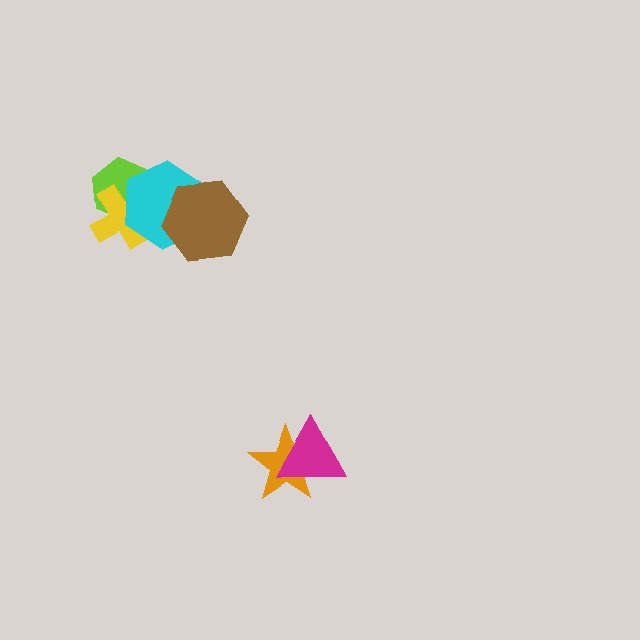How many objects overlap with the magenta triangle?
1 object overlaps with the magenta triangle.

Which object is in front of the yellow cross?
The cyan hexagon is in front of the yellow cross.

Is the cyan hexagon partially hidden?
Yes, it is partially covered by another shape.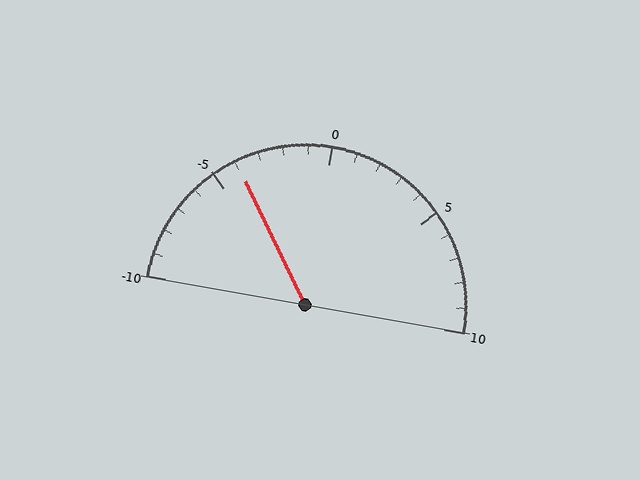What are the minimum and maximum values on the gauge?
The gauge ranges from -10 to 10.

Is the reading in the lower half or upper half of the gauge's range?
The reading is in the lower half of the range (-10 to 10).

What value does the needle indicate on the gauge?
The needle indicates approximately -4.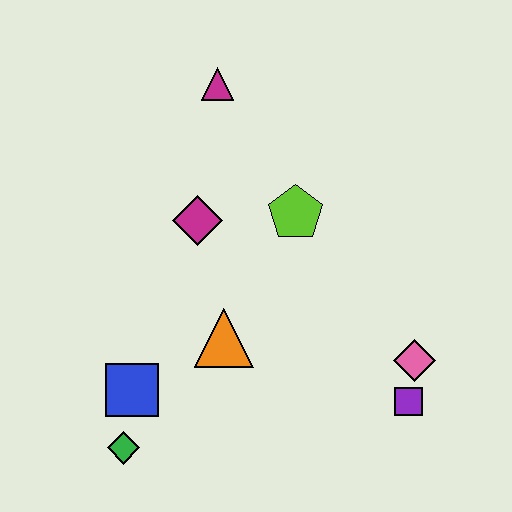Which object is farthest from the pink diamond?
The magenta triangle is farthest from the pink diamond.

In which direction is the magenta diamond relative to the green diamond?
The magenta diamond is above the green diamond.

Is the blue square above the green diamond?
Yes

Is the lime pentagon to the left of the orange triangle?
No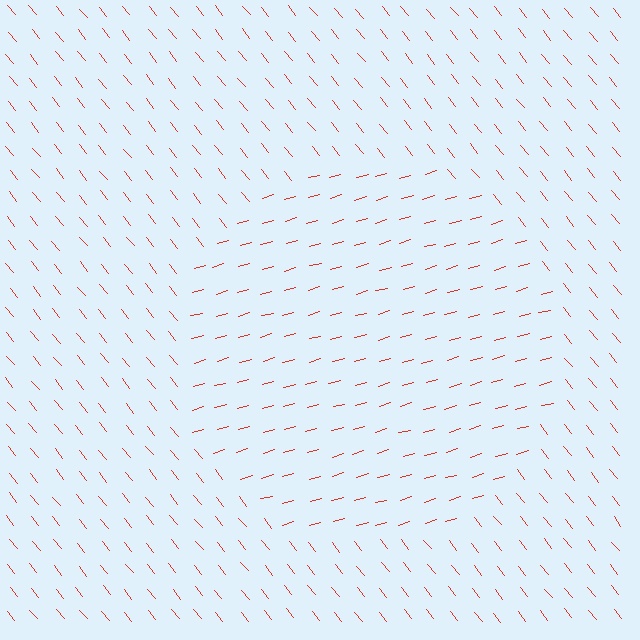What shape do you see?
I see a circle.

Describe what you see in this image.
The image is filled with small red line segments. A circle region in the image has lines oriented differently from the surrounding lines, creating a visible texture boundary.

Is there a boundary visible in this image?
Yes, there is a texture boundary formed by a change in line orientation.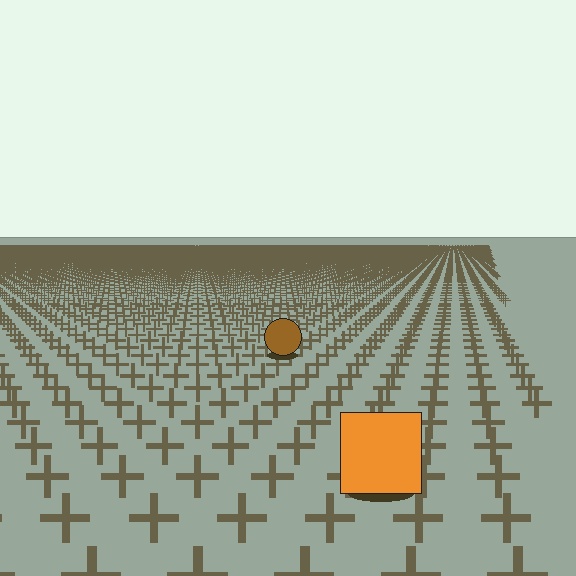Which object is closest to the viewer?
The orange square is closest. The texture marks near it are larger and more spread out.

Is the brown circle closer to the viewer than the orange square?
No. The orange square is closer — you can tell from the texture gradient: the ground texture is coarser near it.